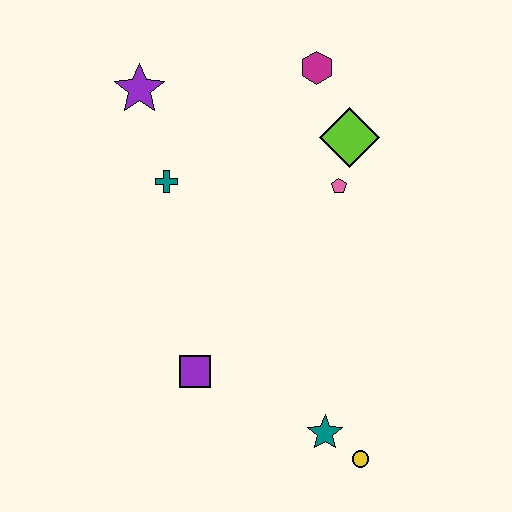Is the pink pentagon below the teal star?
No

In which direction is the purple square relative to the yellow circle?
The purple square is to the left of the yellow circle.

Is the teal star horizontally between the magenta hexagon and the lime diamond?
Yes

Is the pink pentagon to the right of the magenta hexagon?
Yes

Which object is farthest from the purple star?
The yellow circle is farthest from the purple star.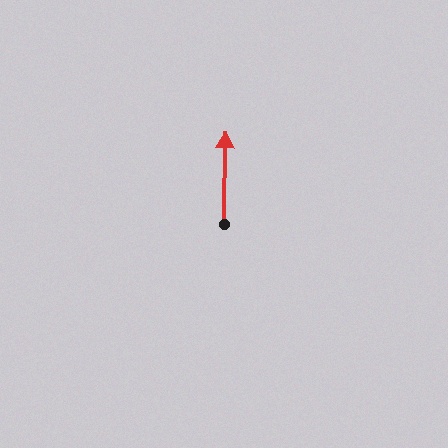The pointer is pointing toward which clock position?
Roughly 12 o'clock.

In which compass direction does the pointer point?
North.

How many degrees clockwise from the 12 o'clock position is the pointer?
Approximately 1 degrees.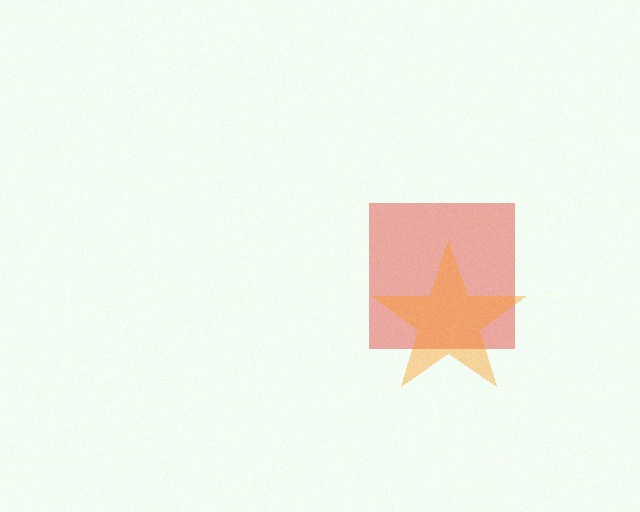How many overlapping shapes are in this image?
There are 2 overlapping shapes in the image.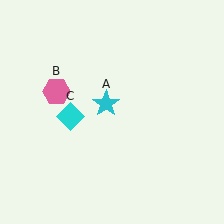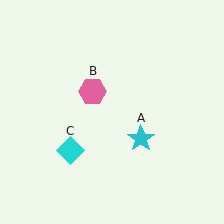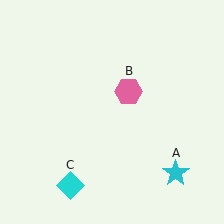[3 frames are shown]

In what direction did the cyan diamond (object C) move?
The cyan diamond (object C) moved down.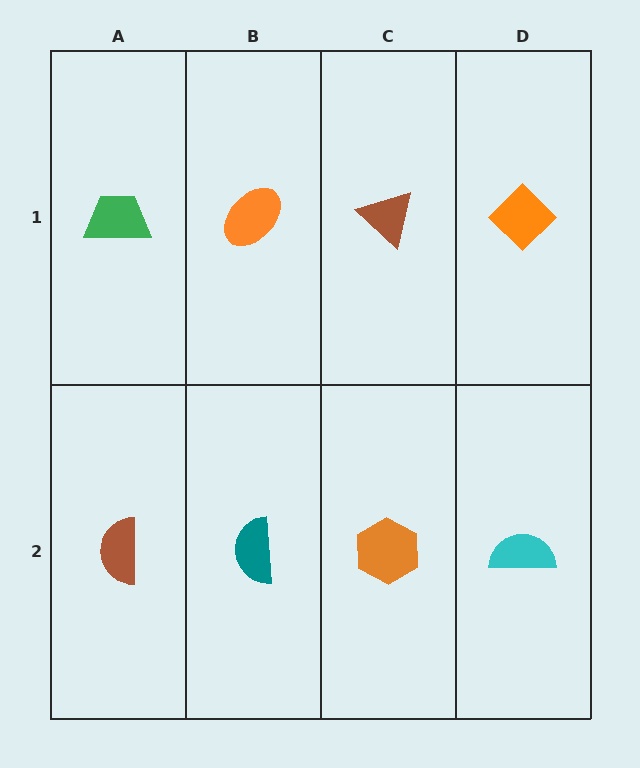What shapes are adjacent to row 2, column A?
A green trapezoid (row 1, column A), a teal semicircle (row 2, column B).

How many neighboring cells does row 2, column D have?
2.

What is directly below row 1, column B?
A teal semicircle.